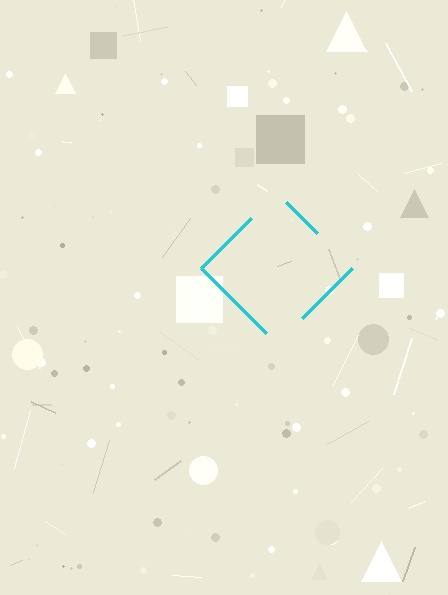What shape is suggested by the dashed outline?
The dashed outline suggests a diamond.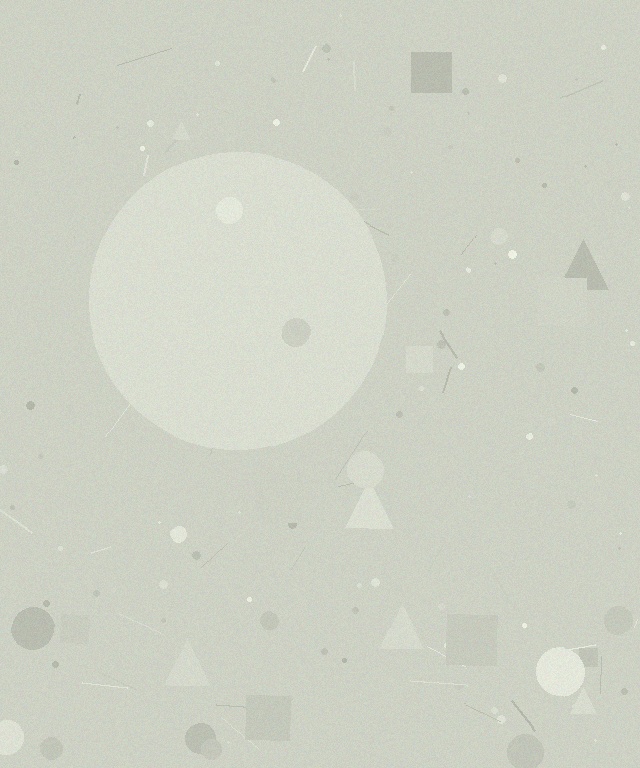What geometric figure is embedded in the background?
A circle is embedded in the background.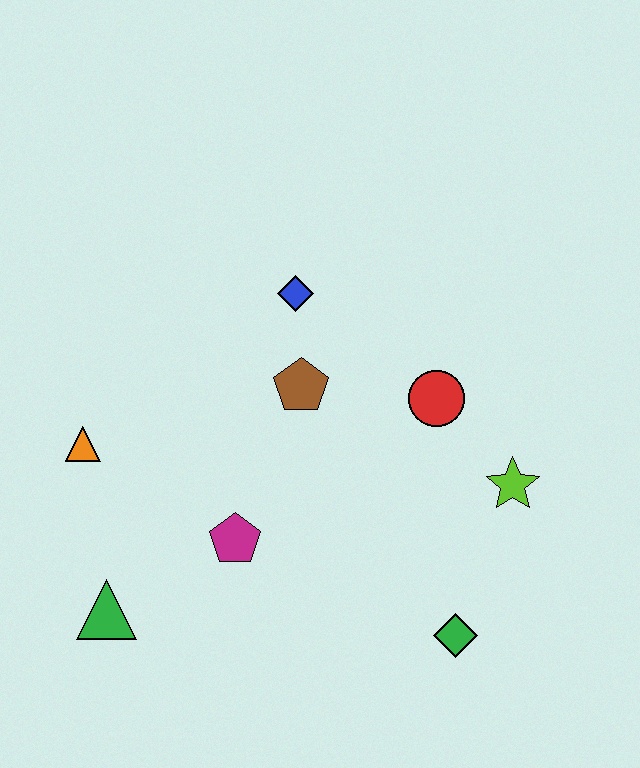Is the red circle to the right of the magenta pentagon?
Yes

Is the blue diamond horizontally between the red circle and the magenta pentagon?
Yes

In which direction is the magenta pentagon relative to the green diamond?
The magenta pentagon is to the left of the green diamond.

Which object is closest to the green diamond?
The lime star is closest to the green diamond.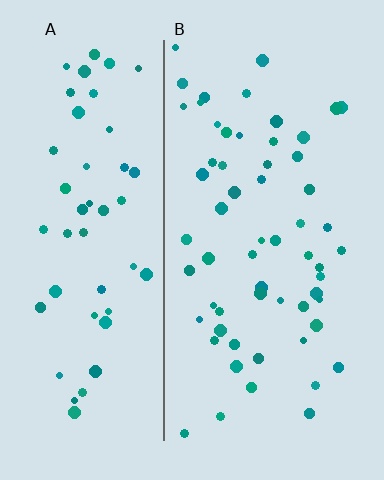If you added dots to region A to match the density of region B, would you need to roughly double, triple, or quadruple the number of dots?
Approximately double.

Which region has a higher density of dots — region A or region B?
B (the right).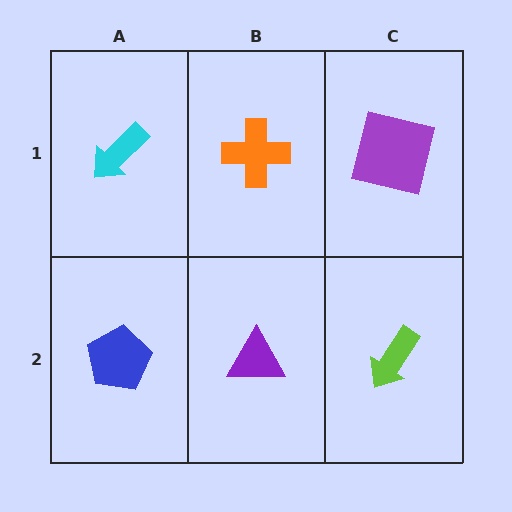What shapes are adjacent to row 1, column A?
A blue pentagon (row 2, column A), an orange cross (row 1, column B).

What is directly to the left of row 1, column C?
An orange cross.